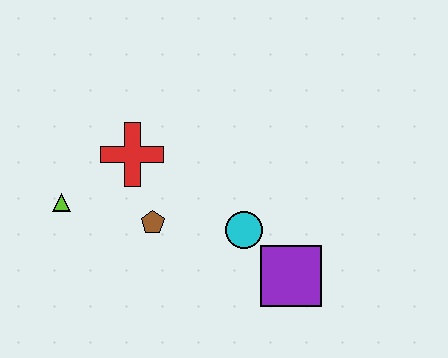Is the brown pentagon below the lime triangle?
Yes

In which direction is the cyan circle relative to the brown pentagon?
The cyan circle is to the right of the brown pentagon.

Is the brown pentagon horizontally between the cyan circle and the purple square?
No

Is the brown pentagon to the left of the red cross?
No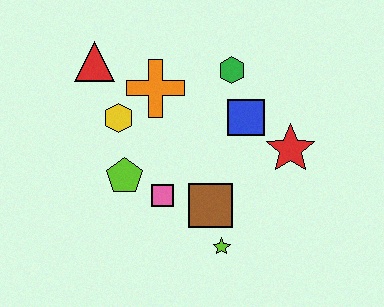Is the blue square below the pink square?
No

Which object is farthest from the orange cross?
The lime star is farthest from the orange cross.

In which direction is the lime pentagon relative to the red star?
The lime pentagon is to the left of the red star.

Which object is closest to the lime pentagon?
The pink square is closest to the lime pentagon.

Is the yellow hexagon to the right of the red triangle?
Yes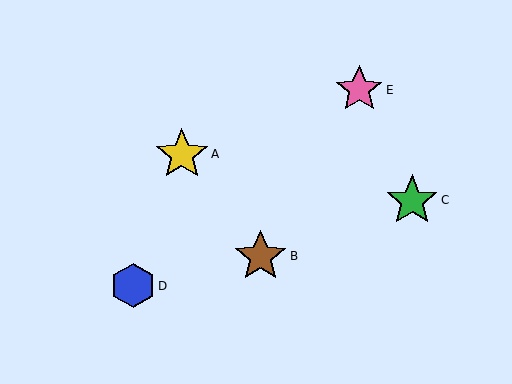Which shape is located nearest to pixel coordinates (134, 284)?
The blue hexagon (labeled D) at (133, 286) is nearest to that location.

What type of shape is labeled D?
Shape D is a blue hexagon.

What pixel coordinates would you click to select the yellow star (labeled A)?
Click at (182, 154) to select the yellow star A.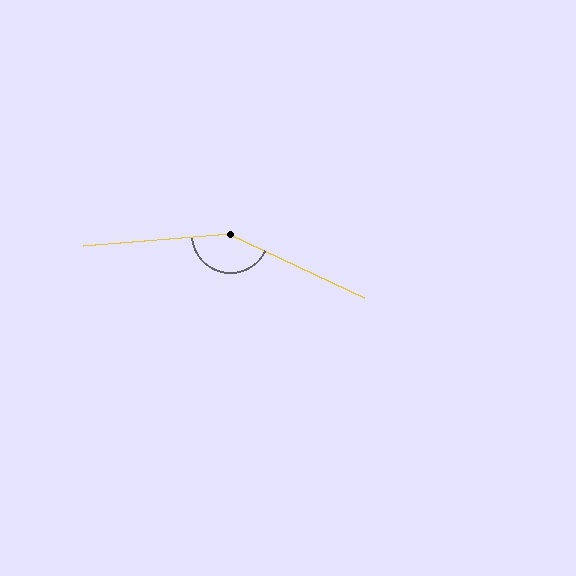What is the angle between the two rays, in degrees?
Approximately 150 degrees.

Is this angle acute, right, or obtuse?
It is obtuse.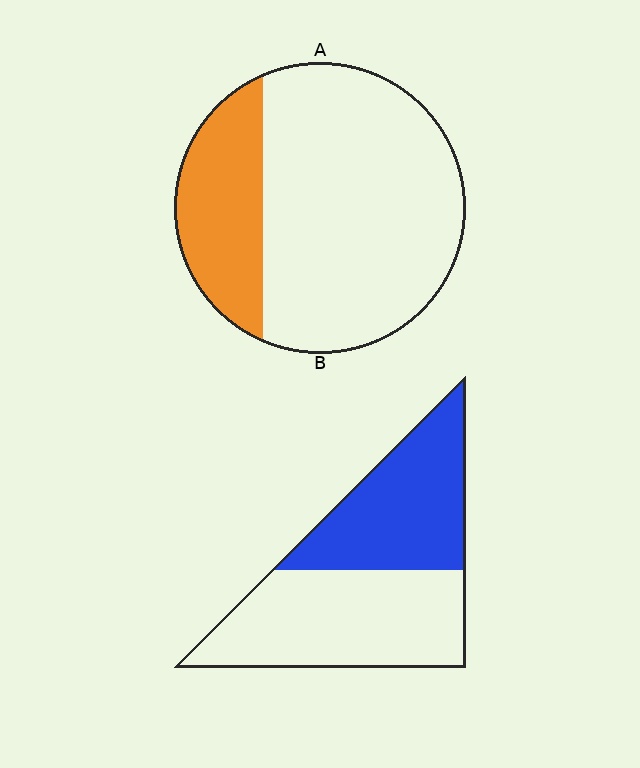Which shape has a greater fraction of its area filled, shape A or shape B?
Shape B.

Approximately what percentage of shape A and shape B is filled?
A is approximately 25% and B is approximately 45%.